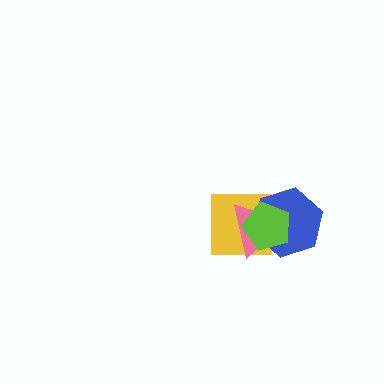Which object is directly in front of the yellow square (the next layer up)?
The pink triangle is directly in front of the yellow square.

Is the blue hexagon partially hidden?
Yes, it is partially covered by another shape.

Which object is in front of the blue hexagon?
The lime pentagon is in front of the blue hexagon.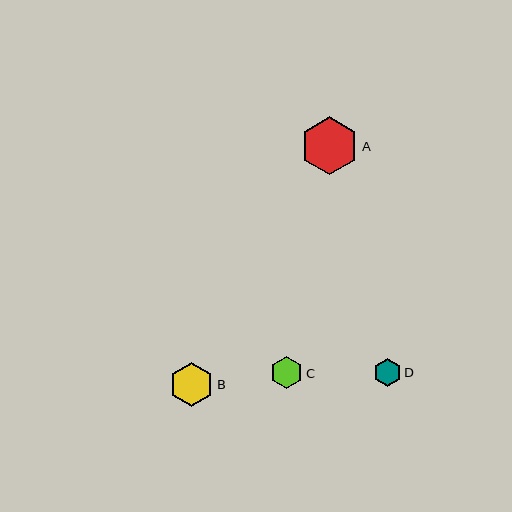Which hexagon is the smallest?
Hexagon D is the smallest with a size of approximately 28 pixels.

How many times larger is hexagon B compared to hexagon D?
Hexagon B is approximately 1.6 times the size of hexagon D.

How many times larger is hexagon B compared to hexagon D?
Hexagon B is approximately 1.6 times the size of hexagon D.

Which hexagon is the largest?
Hexagon A is the largest with a size of approximately 58 pixels.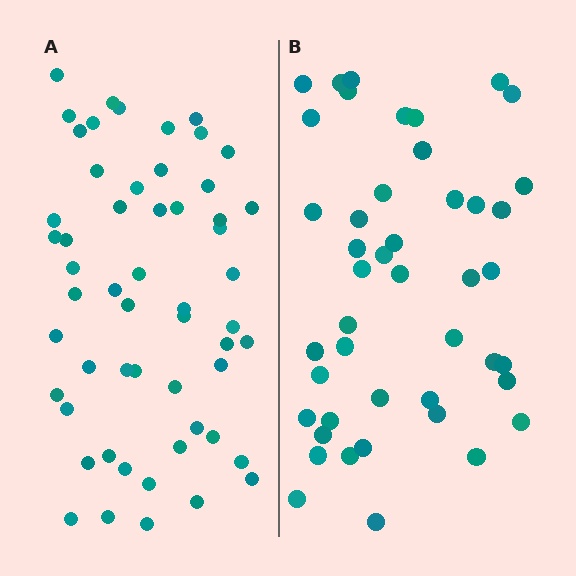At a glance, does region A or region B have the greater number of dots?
Region A (the left region) has more dots.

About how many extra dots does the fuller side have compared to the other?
Region A has roughly 10 or so more dots than region B.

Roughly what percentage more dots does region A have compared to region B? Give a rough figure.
About 20% more.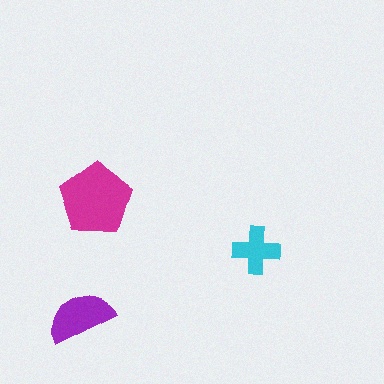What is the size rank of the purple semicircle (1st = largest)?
2nd.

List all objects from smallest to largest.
The cyan cross, the purple semicircle, the magenta pentagon.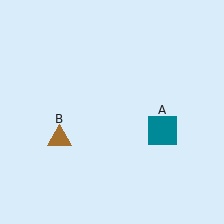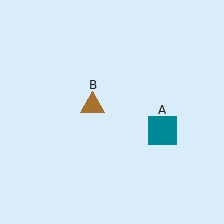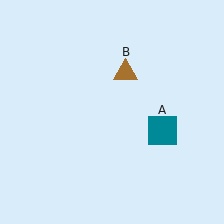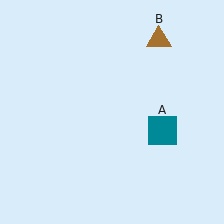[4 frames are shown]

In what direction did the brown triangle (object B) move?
The brown triangle (object B) moved up and to the right.